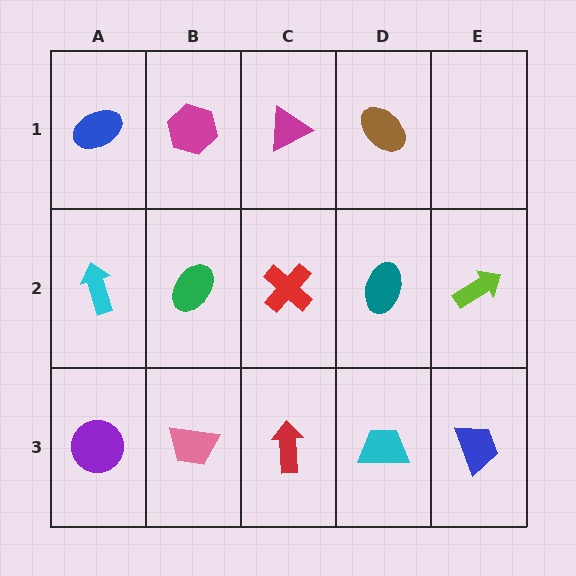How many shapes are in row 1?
4 shapes.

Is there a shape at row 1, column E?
No, that cell is empty.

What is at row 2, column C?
A red cross.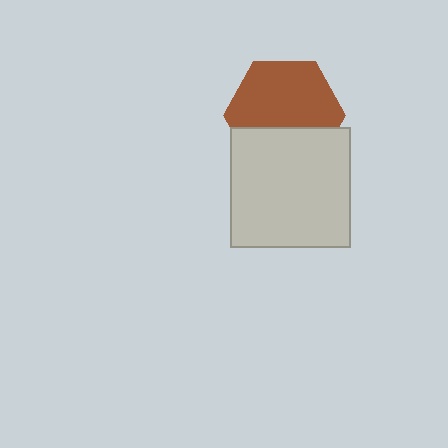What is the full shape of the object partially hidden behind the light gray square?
The partially hidden object is a brown hexagon.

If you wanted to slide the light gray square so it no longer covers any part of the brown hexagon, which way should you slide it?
Slide it down — that is the most direct way to separate the two shapes.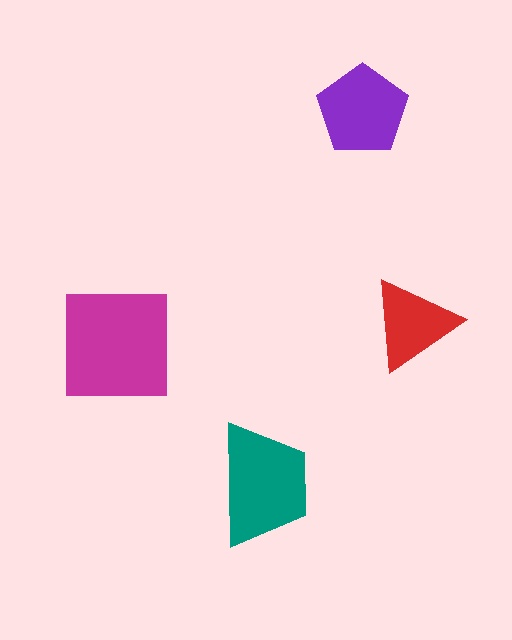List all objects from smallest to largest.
The red triangle, the purple pentagon, the teal trapezoid, the magenta square.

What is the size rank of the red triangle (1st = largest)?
4th.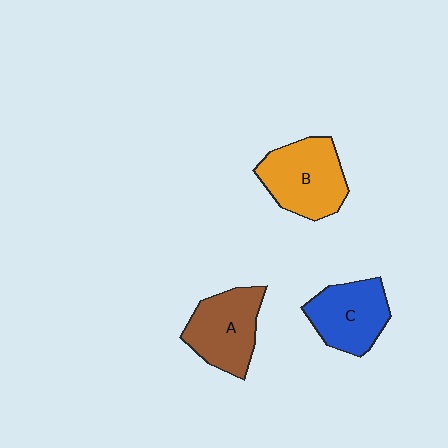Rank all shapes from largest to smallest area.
From largest to smallest: B (orange), A (brown), C (blue).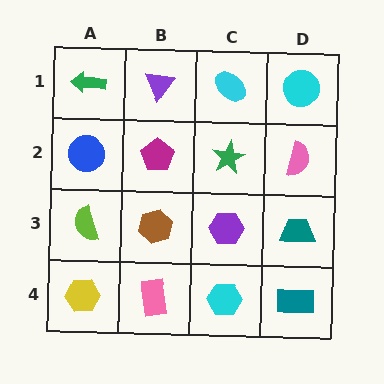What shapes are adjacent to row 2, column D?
A cyan circle (row 1, column D), a teal trapezoid (row 3, column D), a green star (row 2, column C).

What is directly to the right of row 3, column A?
A brown hexagon.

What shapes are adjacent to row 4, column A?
A lime semicircle (row 3, column A), a pink rectangle (row 4, column B).